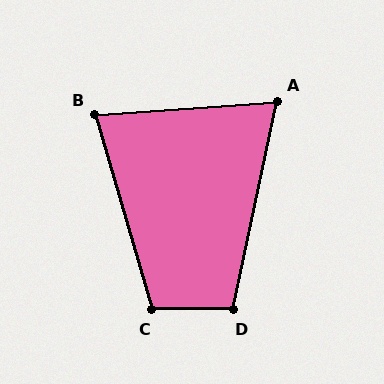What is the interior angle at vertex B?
Approximately 78 degrees (acute).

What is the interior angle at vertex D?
Approximately 102 degrees (obtuse).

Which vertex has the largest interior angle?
C, at approximately 106 degrees.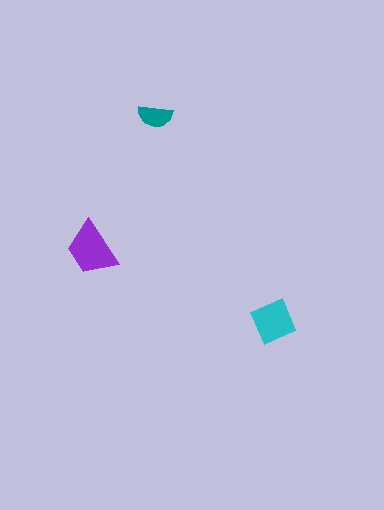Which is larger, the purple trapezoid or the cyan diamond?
The purple trapezoid.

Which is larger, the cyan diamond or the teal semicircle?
The cyan diamond.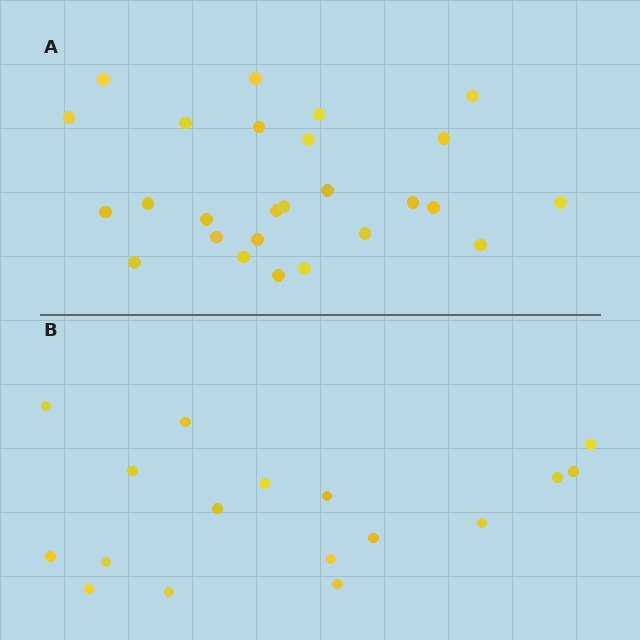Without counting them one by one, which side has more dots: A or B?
Region A (the top region) has more dots.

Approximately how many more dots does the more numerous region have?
Region A has roughly 8 or so more dots than region B.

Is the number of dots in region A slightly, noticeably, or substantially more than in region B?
Region A has substantially more. The ratio is roughly 1.5 to 1.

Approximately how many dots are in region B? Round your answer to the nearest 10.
About 20 dots. (The exact count is 17, which rounds to 20.)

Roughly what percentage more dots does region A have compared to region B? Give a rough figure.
About 55% more.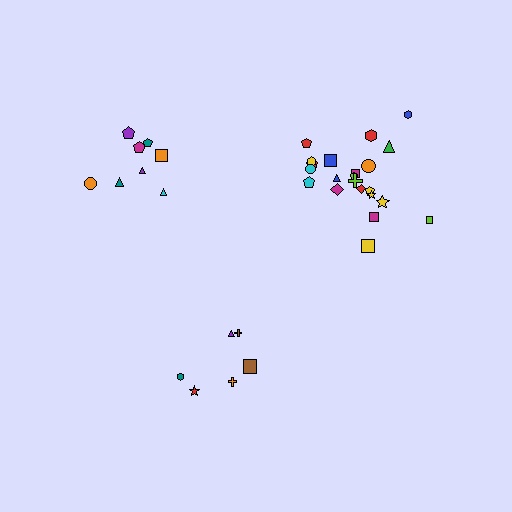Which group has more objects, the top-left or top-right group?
The top-right group.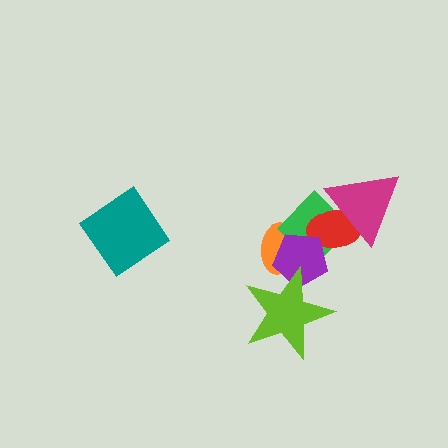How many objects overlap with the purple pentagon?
4 objects overlap with the purple pentagon.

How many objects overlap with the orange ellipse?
3 objects overlap with the orange ellipse.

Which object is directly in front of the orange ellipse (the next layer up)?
The green diamond is directly in front of the orange ellipse.